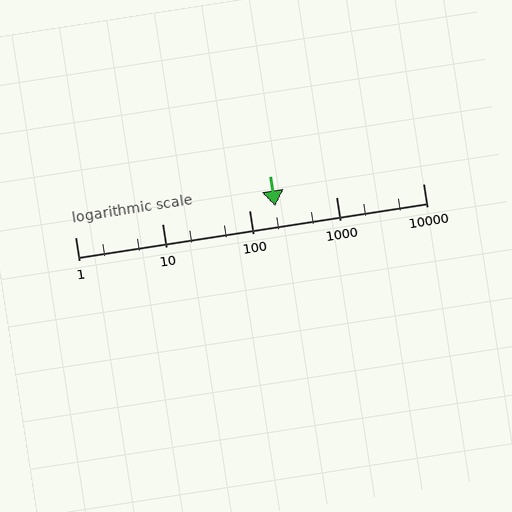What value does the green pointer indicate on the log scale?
The pointer indicates approximately 200.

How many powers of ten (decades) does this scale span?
The scale spans 4 decades, from 1 to 10000.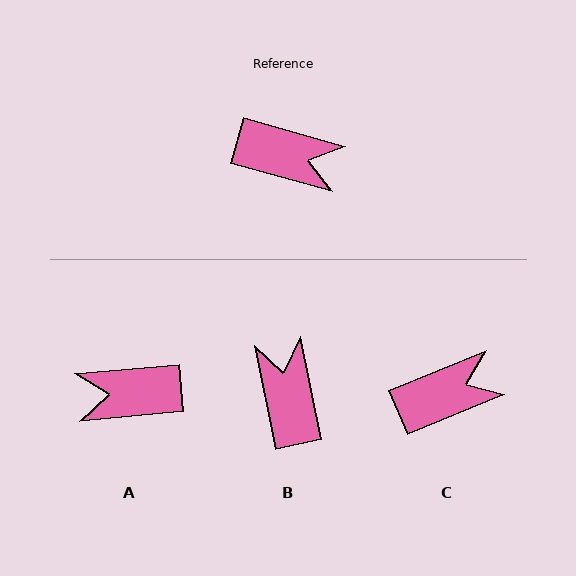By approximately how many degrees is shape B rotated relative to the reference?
Approximately 117 degrees counter-clockwise.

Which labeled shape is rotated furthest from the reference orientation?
A, about 159 degrees away.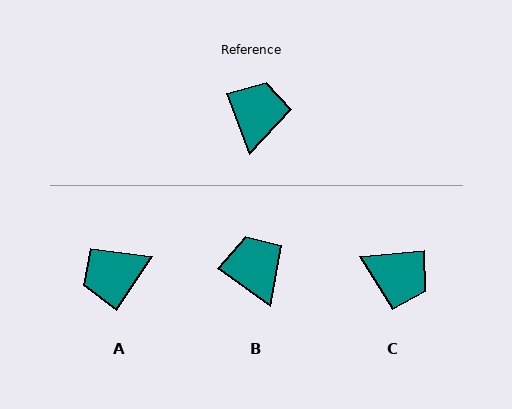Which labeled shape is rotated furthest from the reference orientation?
A, about 125 degrees away.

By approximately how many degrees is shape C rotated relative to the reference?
Approximately 105 degrees clockwise.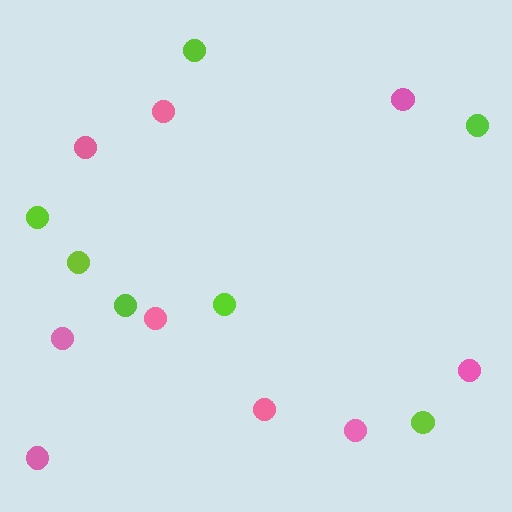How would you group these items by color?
There are 2 groups: one group of pink circles (9) and one group of lime circles (7).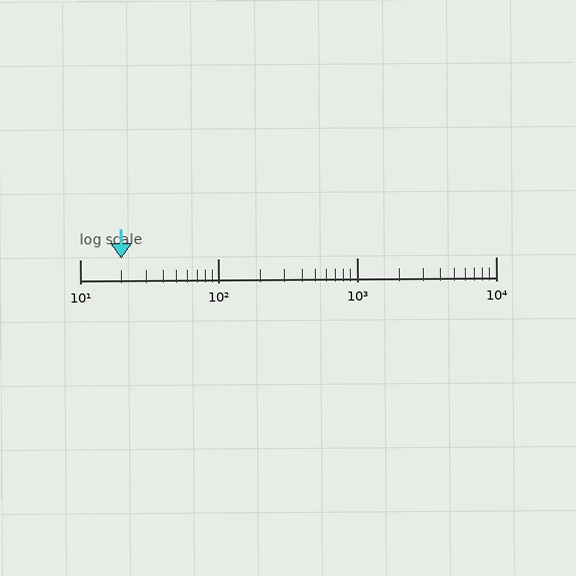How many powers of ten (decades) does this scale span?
The scale spans 3 decades, from 10 to 10000.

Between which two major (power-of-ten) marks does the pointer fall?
The pointer is between 10 and 100.